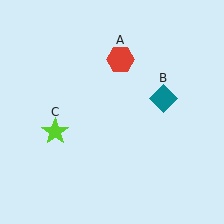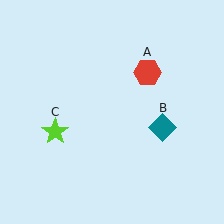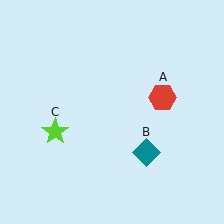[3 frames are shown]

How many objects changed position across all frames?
2 objects changed position: red hexagon (object A), teal diamond (object B).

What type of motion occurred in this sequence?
The red hexagon (object A), teal diamond (object B) rotated clockwise around the center of the scene.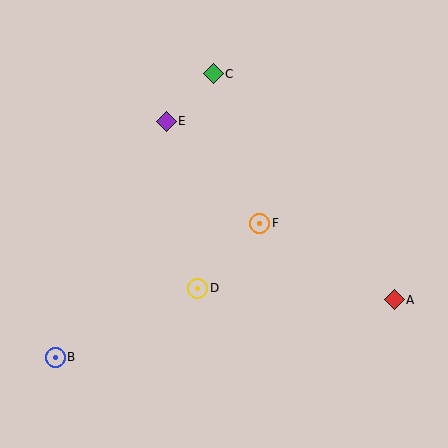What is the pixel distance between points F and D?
The distance between F and D is 90 pixels.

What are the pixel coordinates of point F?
Point F is at (260, 223).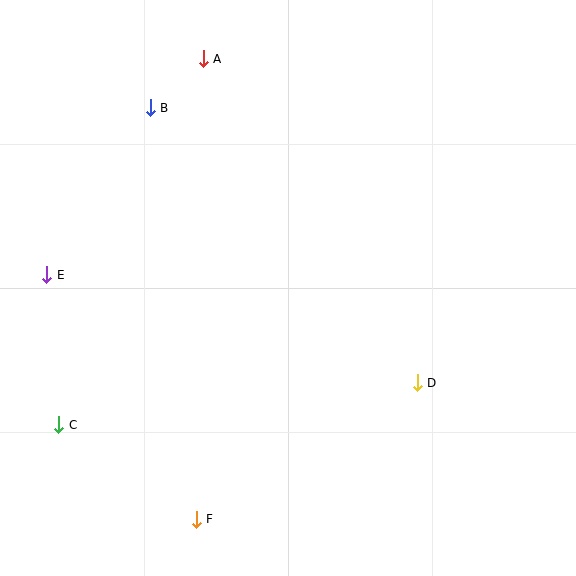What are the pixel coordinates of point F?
Point F is at (196, 519).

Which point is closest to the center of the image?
Point D at (417, 383) is closest to the center.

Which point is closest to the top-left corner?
Point B is closest to the top-left corner.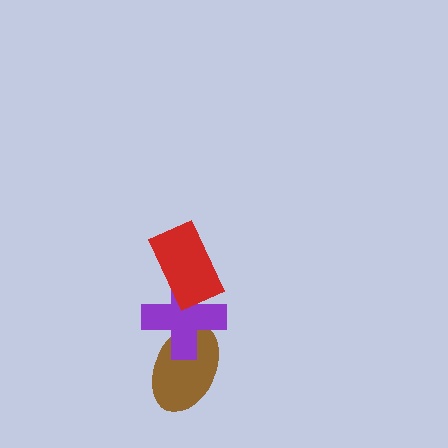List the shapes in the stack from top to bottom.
From top to bottom: the red rectangle, the purple cross, the brown ellipse.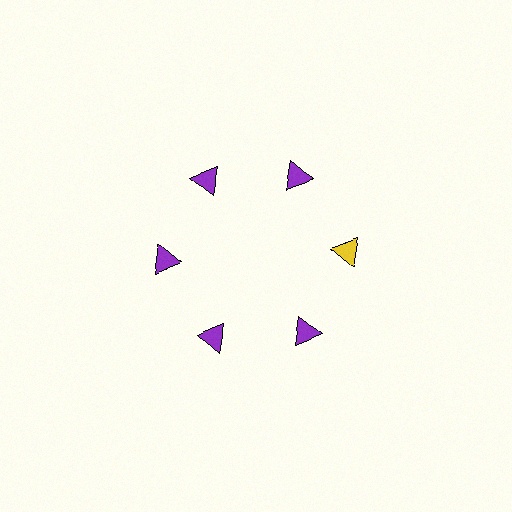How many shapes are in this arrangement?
There are 6 shapes arranged in a ring pattern.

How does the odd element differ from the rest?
It has a different color: yellow instead of purple.